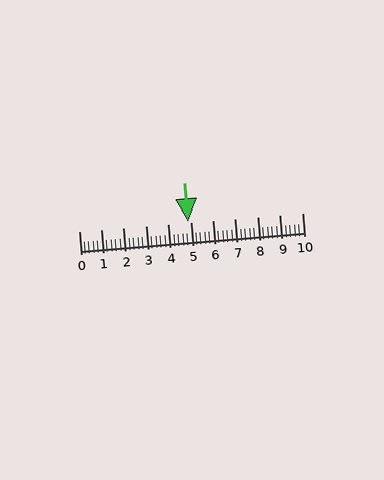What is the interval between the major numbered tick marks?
The major tick marks are spaced 1 units apart.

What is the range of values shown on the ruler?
The ruler shows values from 0 to 10.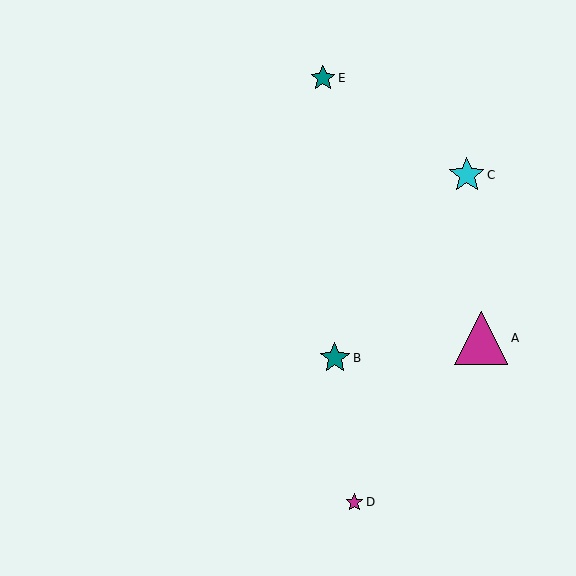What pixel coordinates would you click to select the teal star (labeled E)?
Click at (323, 78) to select the teal star E.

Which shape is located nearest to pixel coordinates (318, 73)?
The teal star (labeled E) at (323, 78) is nearest to that location.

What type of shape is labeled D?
Shape D is a magenta star.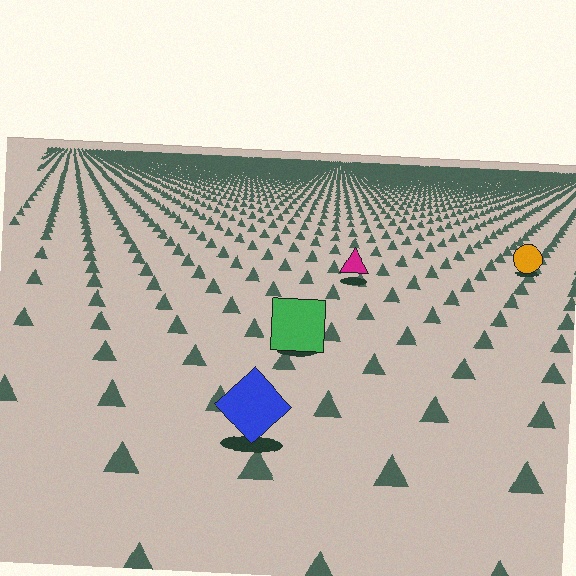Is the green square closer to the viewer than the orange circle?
Yes. The green square is closer — you can tell from the texture gradient: the ground texture is coarser near it.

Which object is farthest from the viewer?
The orange circle is farthest from the viewer. It appears smaller and the ground texture around it is denser.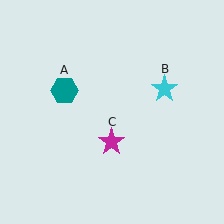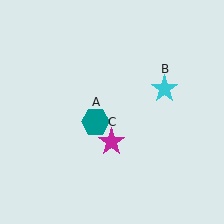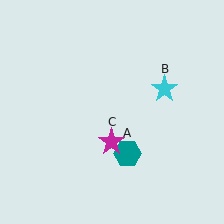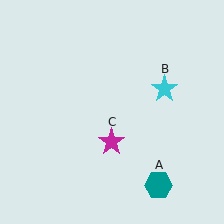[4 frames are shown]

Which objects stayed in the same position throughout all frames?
Cyan star (object B) and magenta star (object C) remained stationary.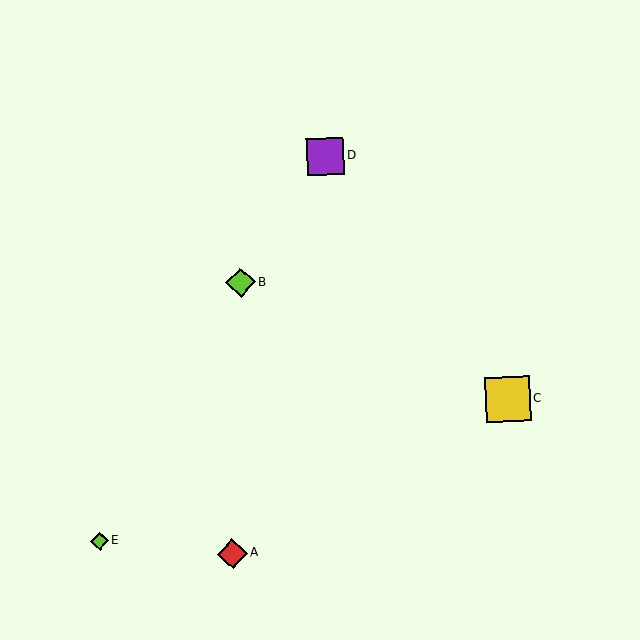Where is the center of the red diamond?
The center of the red diamond is at (232, 554).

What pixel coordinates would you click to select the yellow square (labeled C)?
Click at (508, 399) to select the yellow square C.